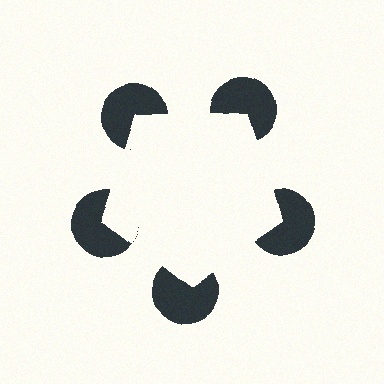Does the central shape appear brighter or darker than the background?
It typically appears slightly brighter than the background, even though no actual brightness change is drawn.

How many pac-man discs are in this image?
There are 5 — one at each vertex of the illusory pentagon.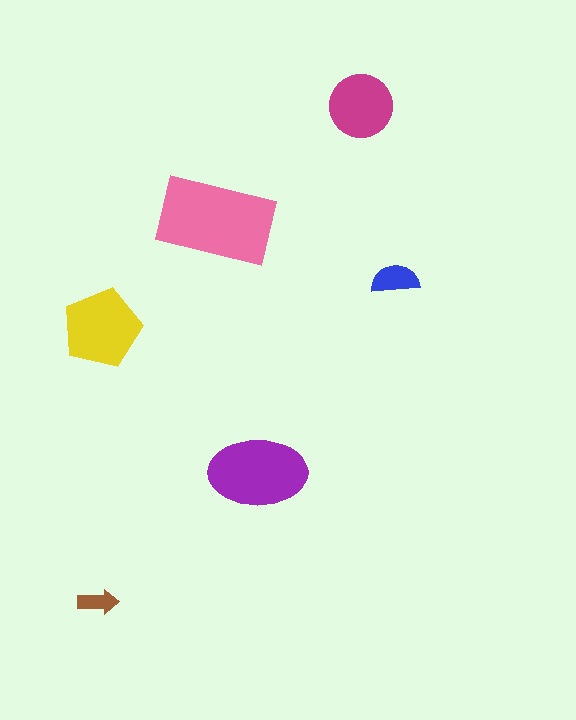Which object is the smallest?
The brown arrow.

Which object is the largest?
The pink rectangle.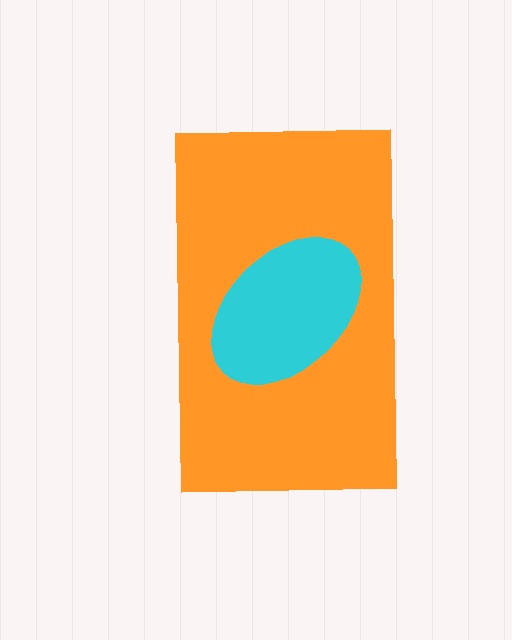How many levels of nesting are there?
2.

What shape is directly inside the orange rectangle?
The cyan ellipse.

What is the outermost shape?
The orange rectangle.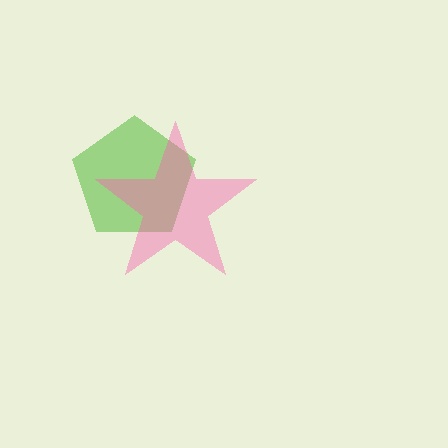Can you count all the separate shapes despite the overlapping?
Yes, there are 2 separate shapes.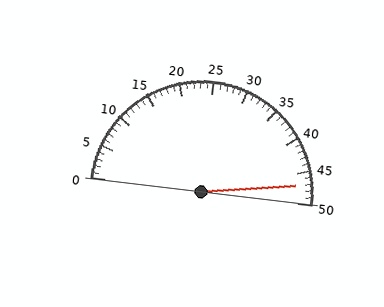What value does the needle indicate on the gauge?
The needle indicates approximately 47.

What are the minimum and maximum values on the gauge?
The gauge ranges from 0 to 50.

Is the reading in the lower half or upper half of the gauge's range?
The reading is in the upper half of the range (0 to 50).